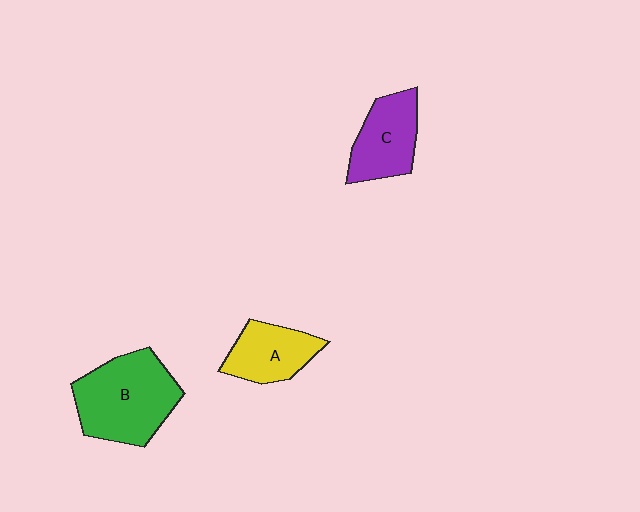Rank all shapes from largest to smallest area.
From largest to smallest: B (green), C (purple), A (yellow).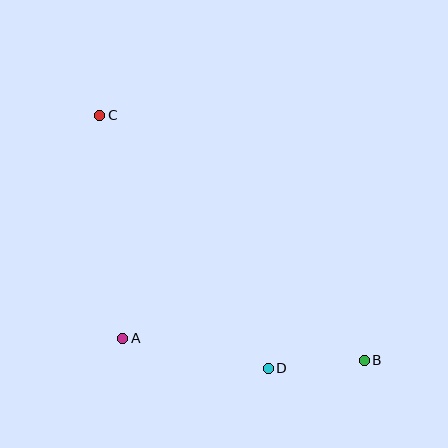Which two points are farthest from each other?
Points B and C are farthest from each other.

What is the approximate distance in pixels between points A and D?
The distance between A and D is approximately 149 pixels.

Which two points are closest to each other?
Points B and D are closest to each other.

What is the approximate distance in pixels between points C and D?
The distance between C and D is approximately 304 pixels.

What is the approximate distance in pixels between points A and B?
The distance between A and B is approximately 242 pixels.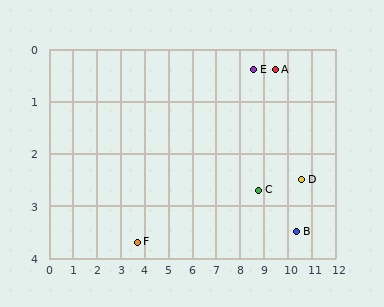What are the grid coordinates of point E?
Point E is at approximately (8.6, 0.4).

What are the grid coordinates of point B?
Point B is at approximately (10.4, 3.5).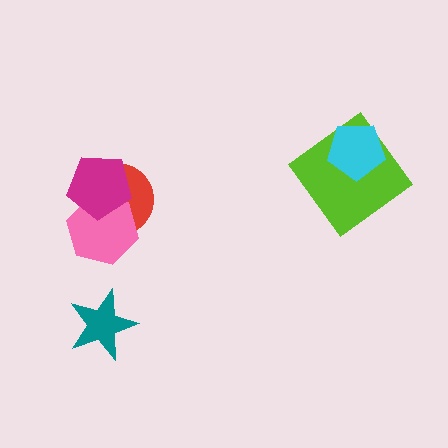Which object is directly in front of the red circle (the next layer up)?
The pink hexagon is directly in front of the red circle.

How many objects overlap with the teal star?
0 objects overlap with the teal star.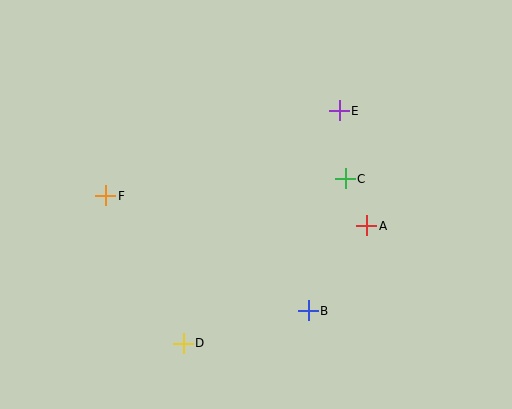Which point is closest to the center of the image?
Point C at (345, 179) is closest to the center.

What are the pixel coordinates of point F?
Point F is at (106, 196).